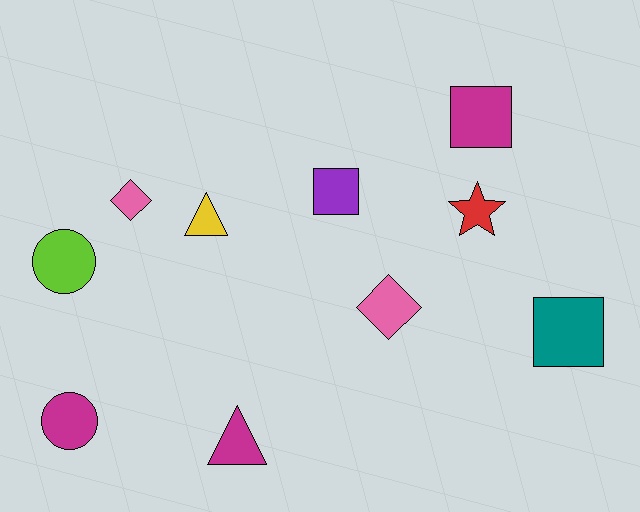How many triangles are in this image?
There are 2 triangles.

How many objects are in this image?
There are 10 objects.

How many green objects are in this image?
There are no green objects.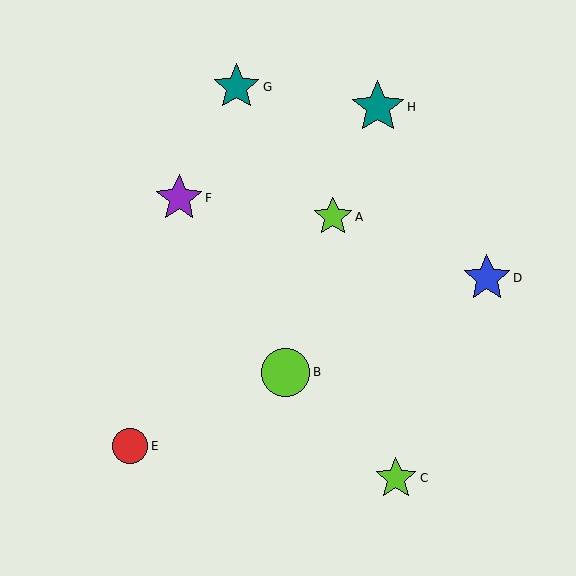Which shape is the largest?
The teal star (labeled H) is the largest.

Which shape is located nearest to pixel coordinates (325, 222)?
The lime star (labeled A) at (333, 217) is nearest to that location.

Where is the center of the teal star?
The center of the teal star is at (378, 107).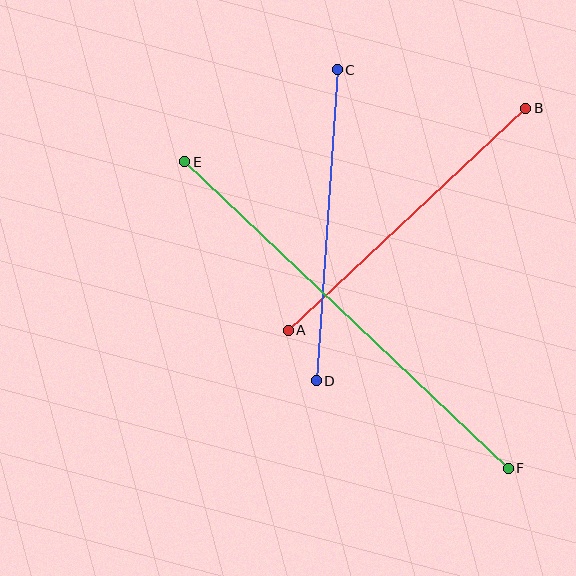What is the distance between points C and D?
The distance is approximately 312 pixels.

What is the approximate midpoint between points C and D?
The midpoint is at approximately (327, 225) pixels.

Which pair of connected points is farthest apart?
Points E and F are farthest apart.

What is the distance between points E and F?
The distance is approximately 446 pixels.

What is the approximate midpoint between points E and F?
The midpoint is at approximately (346, 315) pixels.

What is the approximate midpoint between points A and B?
The midpoint is at approximately (407, 219) pixels.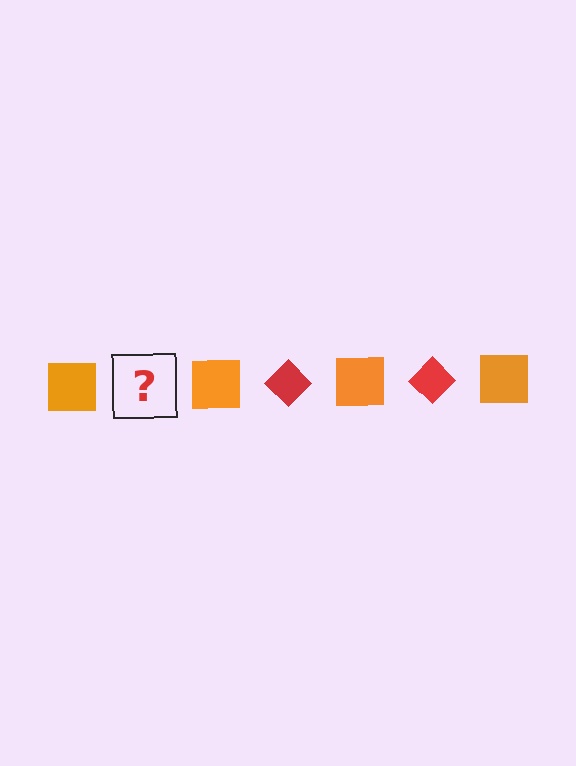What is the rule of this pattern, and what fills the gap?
The rule is that the pattern alternates between orange square and red diamond. The gap should be filled with a red diamond.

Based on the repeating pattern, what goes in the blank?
The blank should be a red diamond.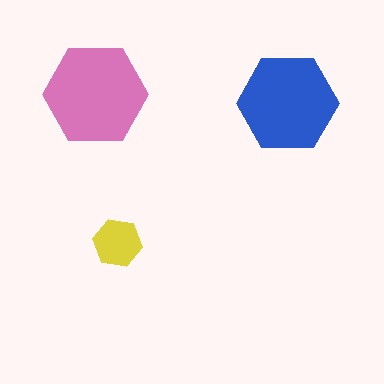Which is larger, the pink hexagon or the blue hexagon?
The pink one.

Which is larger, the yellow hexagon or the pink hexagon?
The pink one.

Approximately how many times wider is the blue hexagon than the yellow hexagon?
About 2 times wider.